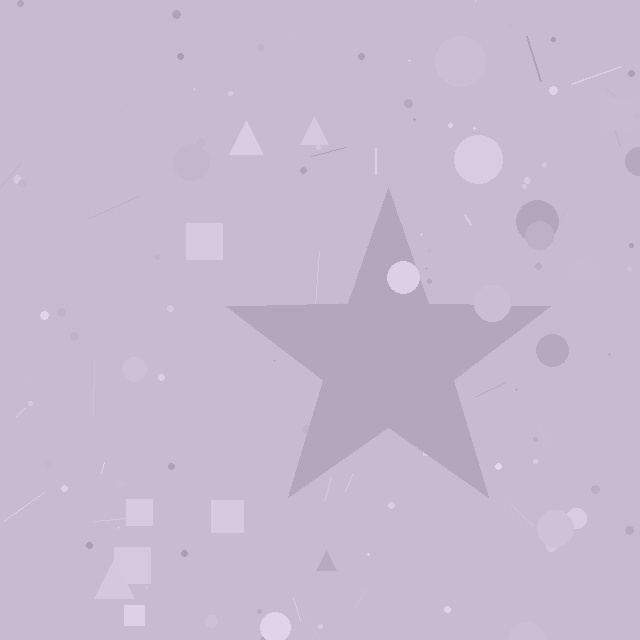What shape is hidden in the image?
A star is hidden in the image.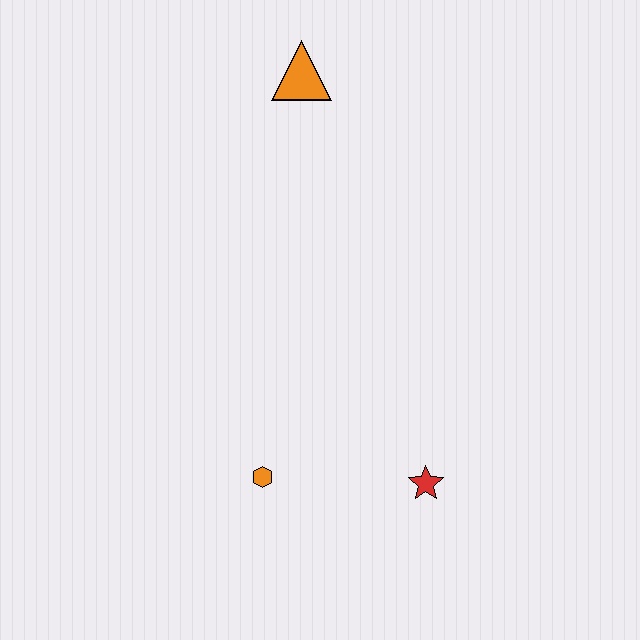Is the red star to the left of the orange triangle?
No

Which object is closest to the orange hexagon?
The red star is closest to the orange hexagon.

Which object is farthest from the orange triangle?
The red star is farthest from the orange triangle.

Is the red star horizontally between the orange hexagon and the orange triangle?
No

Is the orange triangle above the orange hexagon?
Yes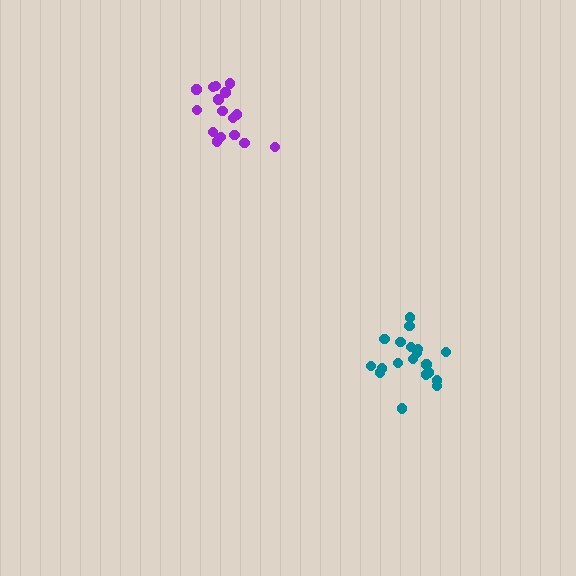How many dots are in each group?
Group 1: 16 dots, Group 2: 19 dots (35 total).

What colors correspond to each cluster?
The clusters are colored: purple, teal.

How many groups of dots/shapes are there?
There are 2 groups.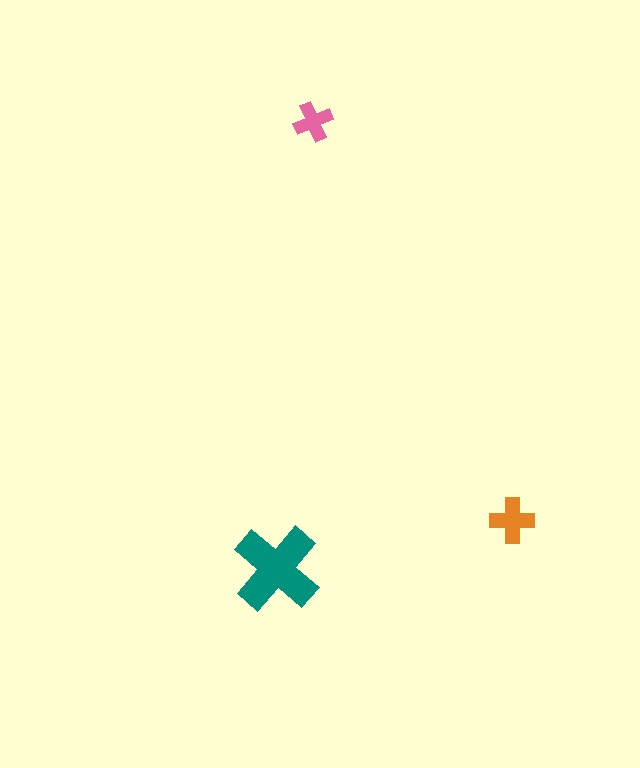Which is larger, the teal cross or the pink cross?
The teal one.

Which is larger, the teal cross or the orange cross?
The teal one.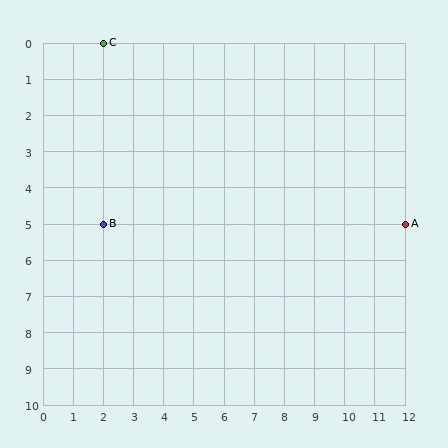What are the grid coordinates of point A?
Point A is at grid coordinates (12, 5).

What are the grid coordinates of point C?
Point C is at grid coordinates (2, 0).